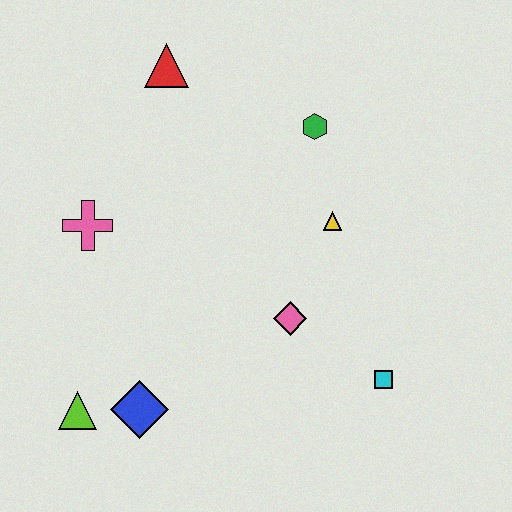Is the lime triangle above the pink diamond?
No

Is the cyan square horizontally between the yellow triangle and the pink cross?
No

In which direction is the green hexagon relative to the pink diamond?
The green hexagon is above the pink diamond.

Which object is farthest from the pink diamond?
The red triangle is farthest from the pink diamond.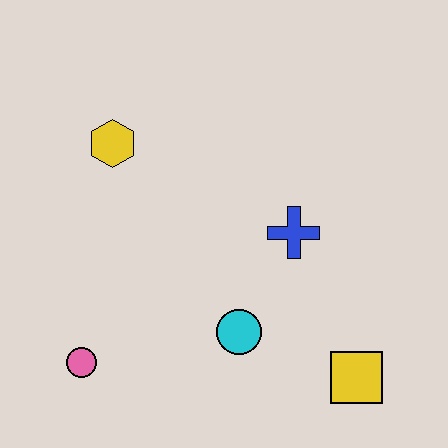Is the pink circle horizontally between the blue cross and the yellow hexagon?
No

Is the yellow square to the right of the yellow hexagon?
Yes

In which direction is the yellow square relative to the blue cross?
The yellow square is below the blue cross.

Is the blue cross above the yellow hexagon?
No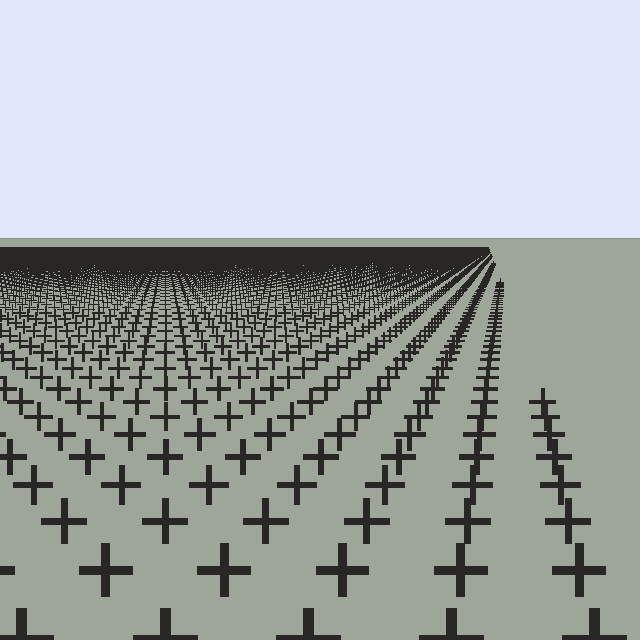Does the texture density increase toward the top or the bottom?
Density increases toward the top.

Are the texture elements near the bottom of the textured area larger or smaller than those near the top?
Larger. Near the bottom, elements are closer to the viewer and appear at a bigger on-screen size.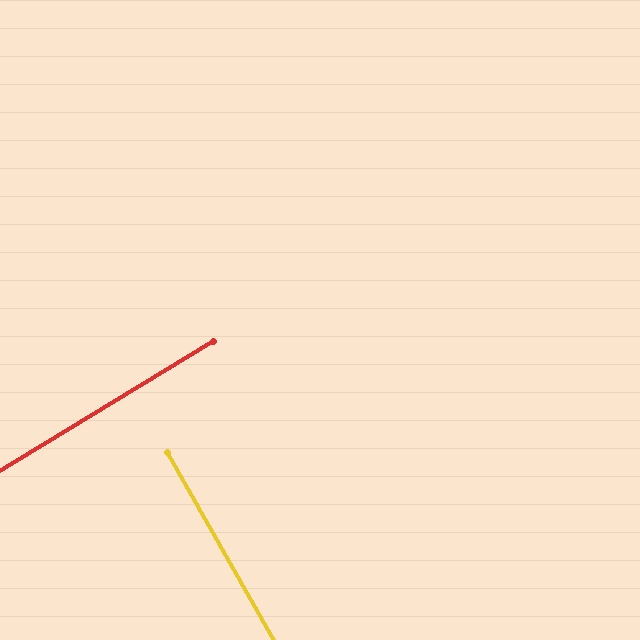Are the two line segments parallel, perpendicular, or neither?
Perpendicular — they meet at approximately 88°.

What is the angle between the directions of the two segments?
Approximately 88 degrees.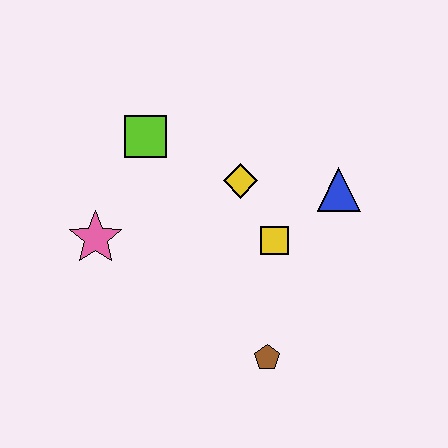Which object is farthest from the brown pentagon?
The lime square is farthest from the brown pentagon.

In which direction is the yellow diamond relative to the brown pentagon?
The yellow diamond is above the brown pentagon.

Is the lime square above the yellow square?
Yes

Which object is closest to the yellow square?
The yellow diamond is closest to the yellow square.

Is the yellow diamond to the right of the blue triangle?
No